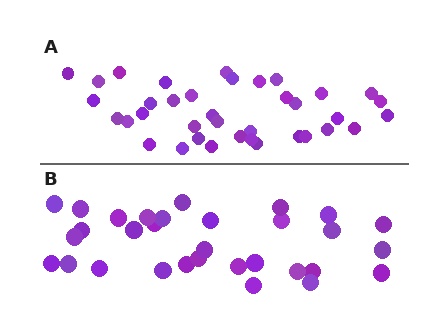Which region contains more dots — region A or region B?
Region A (the top region) has more dots.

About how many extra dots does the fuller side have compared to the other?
Region A has about 6 more dots than region B.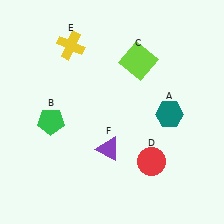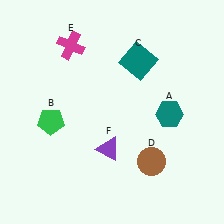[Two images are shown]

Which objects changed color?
C changed from lime to teal. D changed from red to brown. E changed from yellow to magenta.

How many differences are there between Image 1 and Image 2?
There are 3 differences between the two images.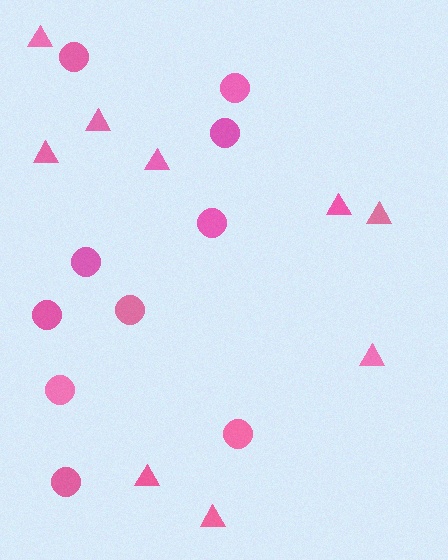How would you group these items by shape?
There are 2 groups: one group of circles (10) and one group of triangles (9).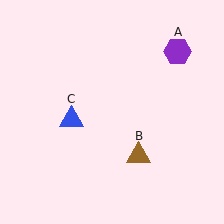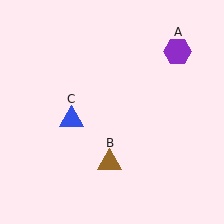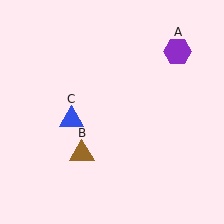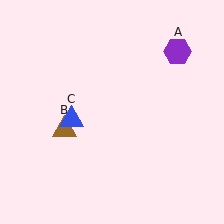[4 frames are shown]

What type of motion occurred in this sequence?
The brown triangle (object B) rotated clockwise around the center of the scene.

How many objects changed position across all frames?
1 object changed position: brown triangle (object B).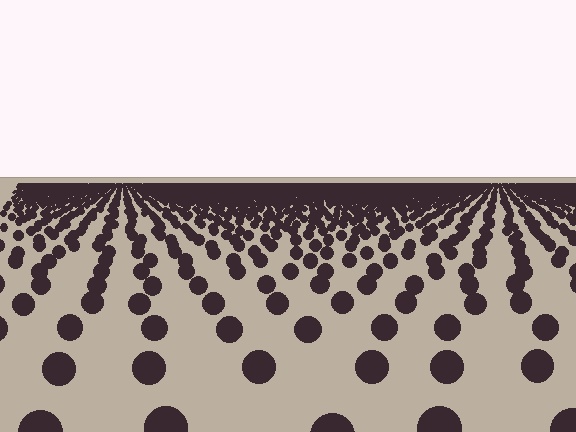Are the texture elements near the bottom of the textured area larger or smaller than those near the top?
Larger. Near the bottom, elements are closer to the viewer and appear at a bigger on-screen size.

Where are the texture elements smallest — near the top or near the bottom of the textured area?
Near the top.